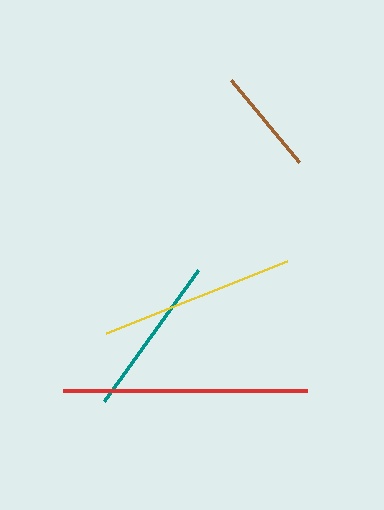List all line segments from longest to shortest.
From longest to shortest: red, yellow, teal, brown.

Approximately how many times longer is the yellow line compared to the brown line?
The yellow line is approximately 1.8 times the length of the brown line.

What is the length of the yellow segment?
The yellow segment is approximately 195 pixels long.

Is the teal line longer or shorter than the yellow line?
The yellow line is longer than the teal line.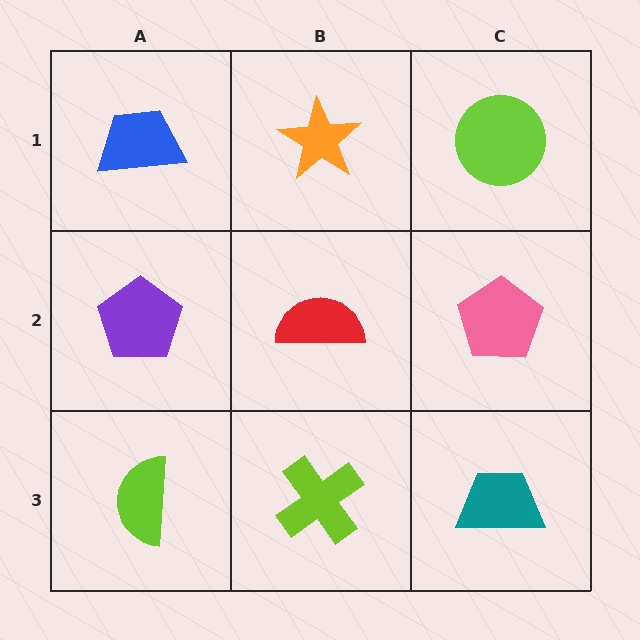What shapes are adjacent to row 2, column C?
A lime circle (row 1, column C), a teal trapezoid (row 3, column C), a red semicircle (row 2, column B).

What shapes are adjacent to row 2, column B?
An orange star (row 1, column B), a lime cross (row 3, column B), a purple pentagon (row 2, column A), a pink pentagon (row 2, column C).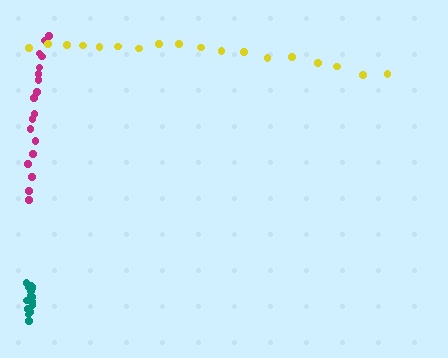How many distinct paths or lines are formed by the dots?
There are 3 distinct paths.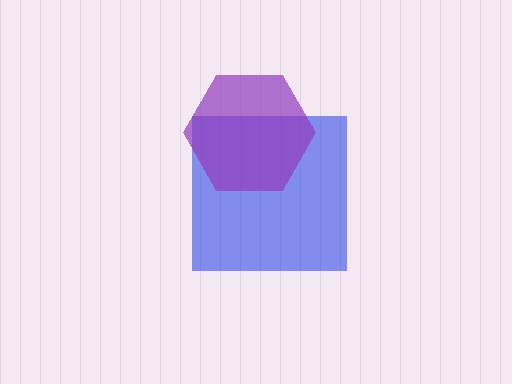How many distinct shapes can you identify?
There are 2 distinct shapes: a blue square, a purple hexagon.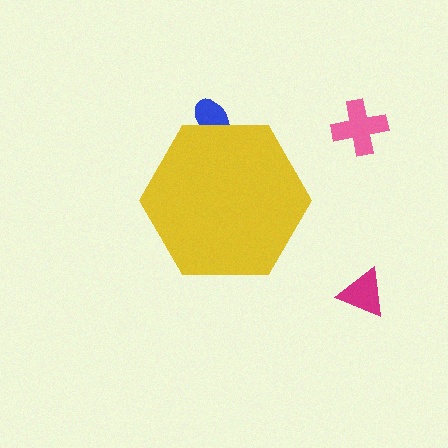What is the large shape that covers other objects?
A yellow hexagon.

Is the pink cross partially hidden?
No, the pink cross is fully visible.